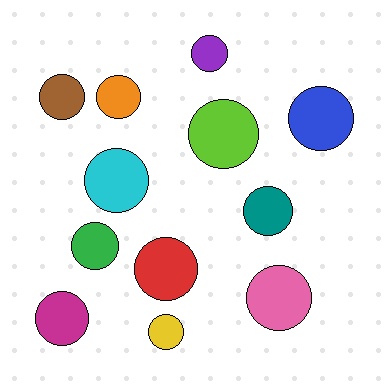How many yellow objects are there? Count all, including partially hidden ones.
There is 1 yellow object.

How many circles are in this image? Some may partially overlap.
There are 12 circles.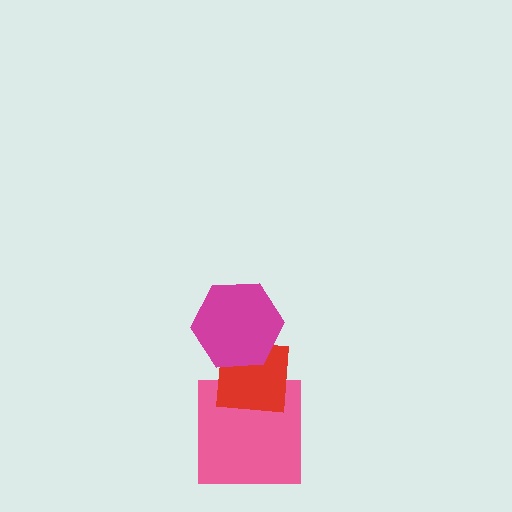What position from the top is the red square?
The red square is 2nd from the top.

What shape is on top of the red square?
The magenta hexagon is on top of the red square.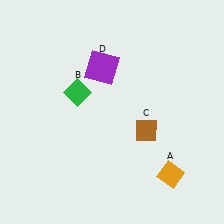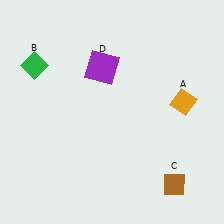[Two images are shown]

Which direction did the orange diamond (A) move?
The orange diamond (A) moved up.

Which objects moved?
The objects that moved are: the orange diamond (A), the green diamond (B), the brown diamond (C).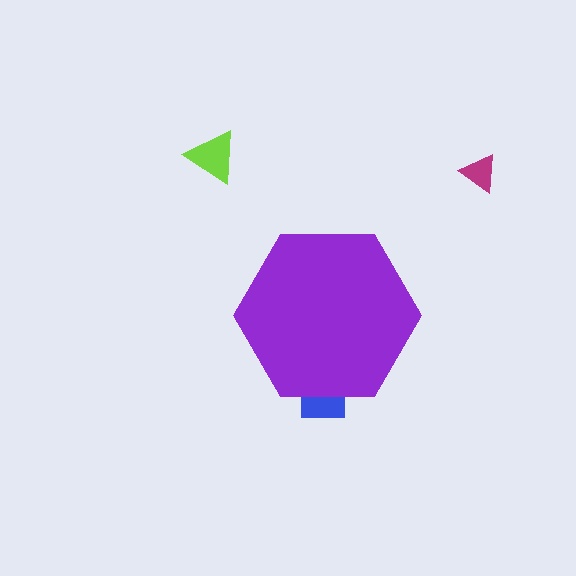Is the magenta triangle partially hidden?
No, the magenta triangle is fully visible.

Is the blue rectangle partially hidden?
Yes, the blue rectangle is partially hidden behind the purple hexagon.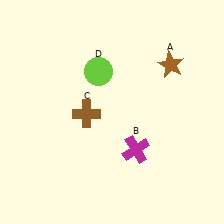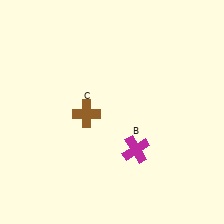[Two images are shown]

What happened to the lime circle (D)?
The lime circle (D) was removed in Image 2. It was in the top-left area of Image 1.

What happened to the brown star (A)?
The brown star (A) was removed in Image 2. It was in the top-right area of Image 1.